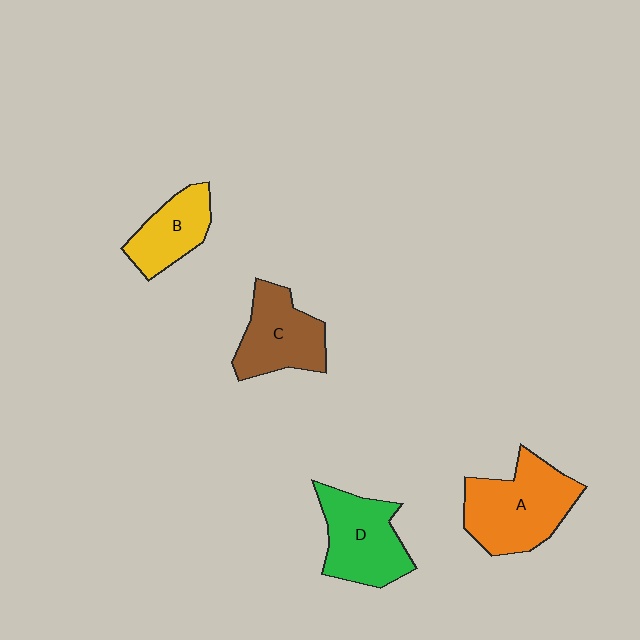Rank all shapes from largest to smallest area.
From largest to smallest: A (orange), D (green), C (brown), B (yellow).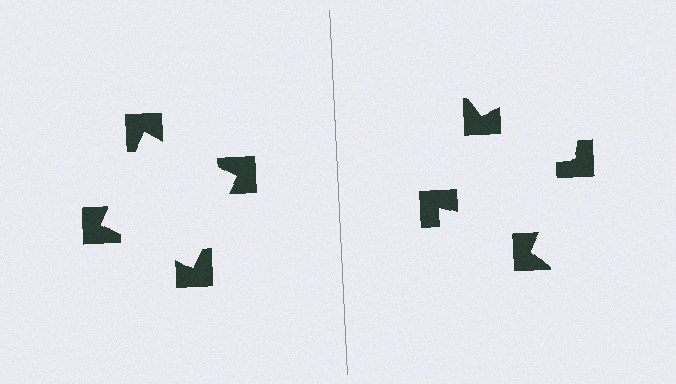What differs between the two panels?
The notched squares are positioned identically on both sides; only the wedge orientations differ. On the left they align to a square; on the right they are misaligned.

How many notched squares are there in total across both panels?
8 — 4 on each side.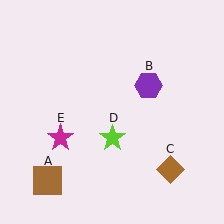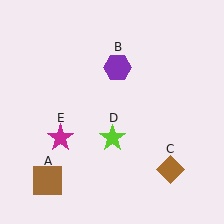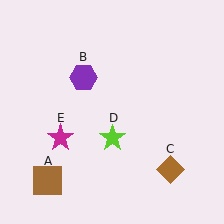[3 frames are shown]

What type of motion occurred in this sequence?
The purple hexagon (object B) rotated counterclockwise around the center of the scene.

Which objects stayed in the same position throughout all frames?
Brown square (object A) and brown diamond (object C) and lime star (object D) and magenta star (object E) remained stationary.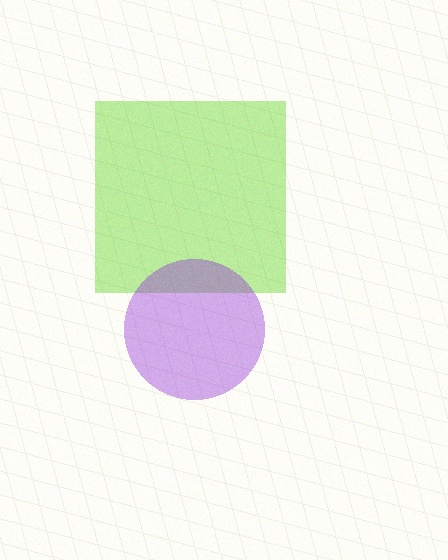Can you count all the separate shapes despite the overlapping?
Yes, there are 2 separate shapes.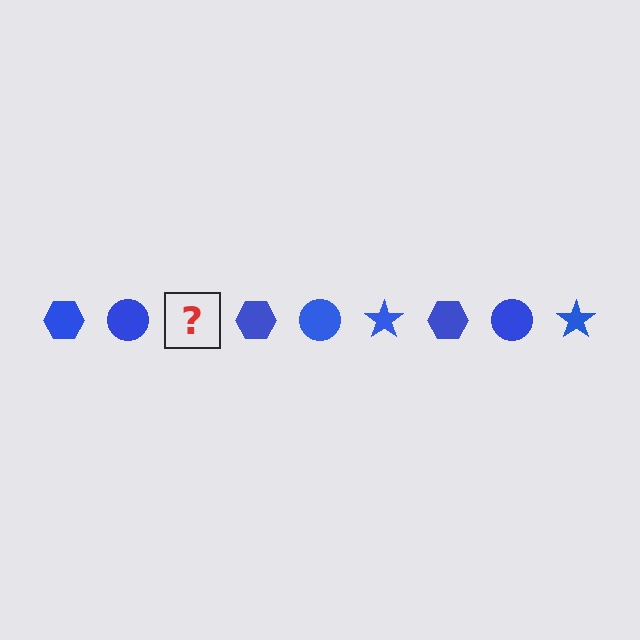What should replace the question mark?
The question mark should be replaced with a blue star.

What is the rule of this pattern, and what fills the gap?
The rule is that the pattern cycles through hexagon, circle, star shapes in blue. The gap should be filled with a blue star.